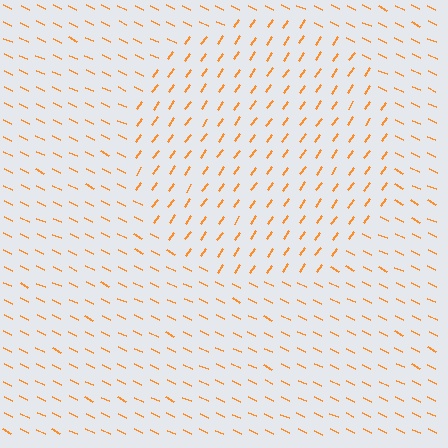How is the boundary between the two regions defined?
The boundary is defined purely by a change in line orientation (approximately 81 degrees difference). All lines are the same color and thickness.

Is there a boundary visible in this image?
Yes, there is a texture boundary formed by a change in line orientation.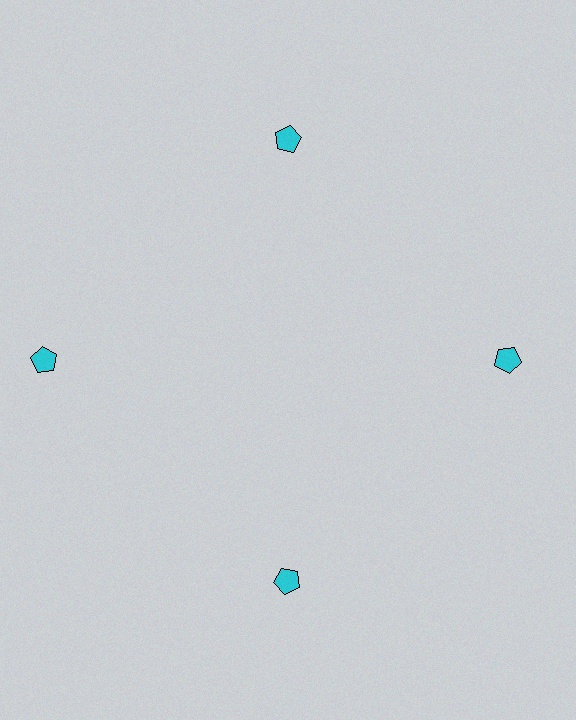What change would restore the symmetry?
The symmetry would be restored by moving it inward, back onto the ring so that all 4 pentagons sit at equal angles and equal distance from the center.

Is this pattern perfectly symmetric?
No. The 4 cyan pentagons are arranged in a ring, but one element near the 9 o'clock position is pushed outward from the center, breaking the 4-fold rotational symmetry.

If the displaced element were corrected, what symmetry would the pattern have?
It would have 4-fold rotational symmetry — the pattern would map onto itself every 90 degrees.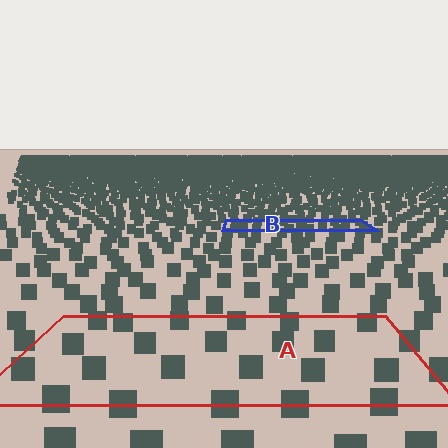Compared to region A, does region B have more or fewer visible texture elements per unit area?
Region B has more texture elements per unit area — they are packed more densely because it is farther away.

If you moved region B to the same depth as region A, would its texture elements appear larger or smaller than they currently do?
They would appear larger. At a closer depth, the same texture elements are projected at a bigger on-screen size.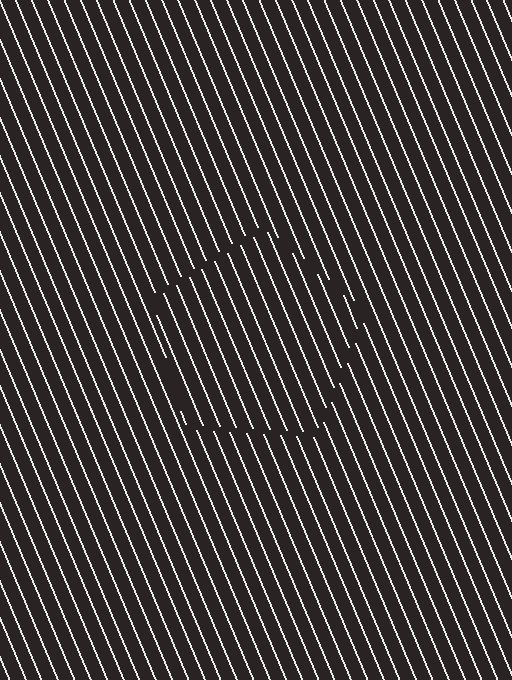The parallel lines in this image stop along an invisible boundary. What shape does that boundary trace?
An illusory pentagon. The interior of the shape contains the same grating, shifted by half a period — the contour is defined by the phase discontinuity where line-ends from the inner and outer gratings abut.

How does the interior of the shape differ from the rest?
The interior of the shape contains the same grating, shifted by half a period — the contour is defined by the phase discontinuity where line-ends from the inner and outer gratings abut.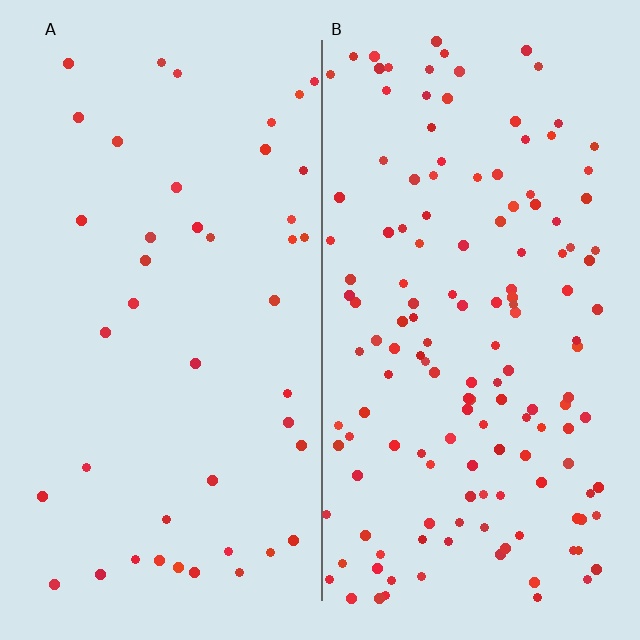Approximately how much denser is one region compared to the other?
Approximately 3.4× — region B over region A.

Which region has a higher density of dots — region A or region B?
B (the right).